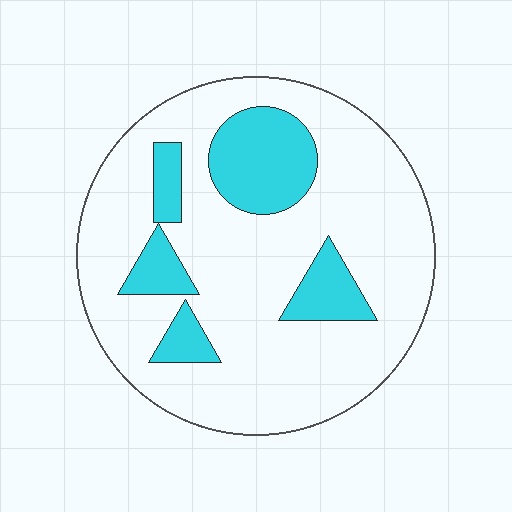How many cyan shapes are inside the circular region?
5.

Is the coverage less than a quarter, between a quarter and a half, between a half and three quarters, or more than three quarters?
Less than a quarter.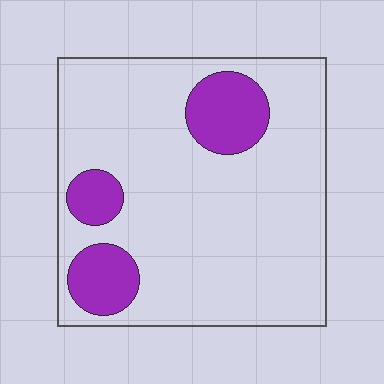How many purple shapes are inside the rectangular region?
3.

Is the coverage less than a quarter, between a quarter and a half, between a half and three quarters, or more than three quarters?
Less than a quarter.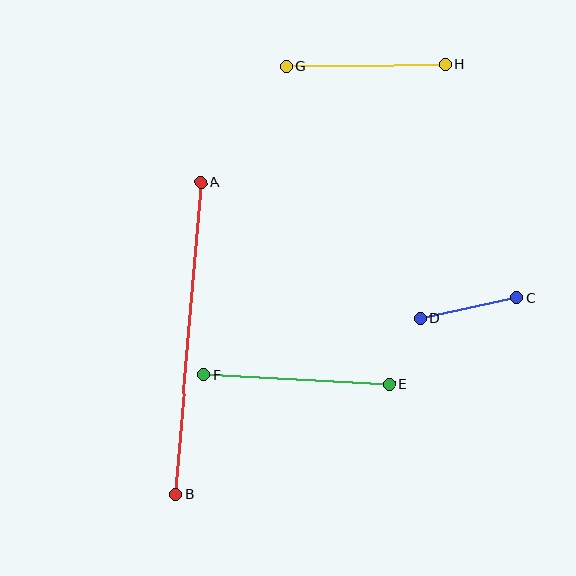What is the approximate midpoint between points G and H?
The midpoint is at approximately (366, 65) pixels.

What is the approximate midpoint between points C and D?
The midpoint is at approximately (469, 308) pixels.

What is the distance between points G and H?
The distance is approximately 159 pixels.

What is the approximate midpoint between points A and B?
The midpoint is at approximately (188, 338) pixels.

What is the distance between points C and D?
The distance is approximately 98 pixels.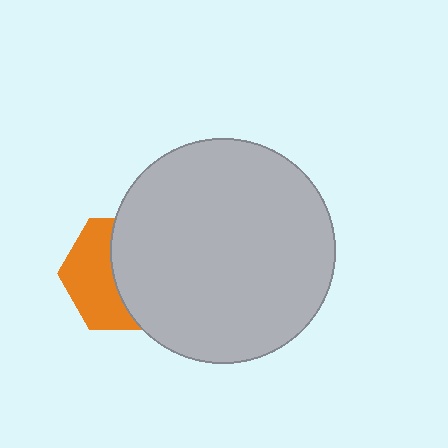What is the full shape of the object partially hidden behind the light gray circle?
The partially hidden object is an orange hexagon.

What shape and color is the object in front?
The object in front is a light gray circle.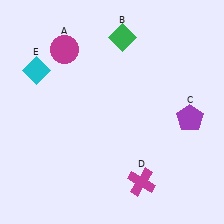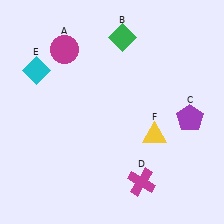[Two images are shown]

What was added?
A yellow triangle (F) was added in Image 2.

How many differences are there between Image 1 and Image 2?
There is 1 difference between the two images.